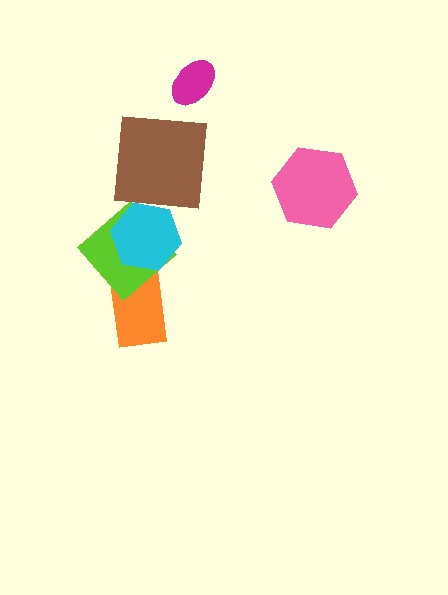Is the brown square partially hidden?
No, no other shape covers it.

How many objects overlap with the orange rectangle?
1 object overlaps with the orange rectangle.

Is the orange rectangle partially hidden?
Yes, it is partially covered by another shape.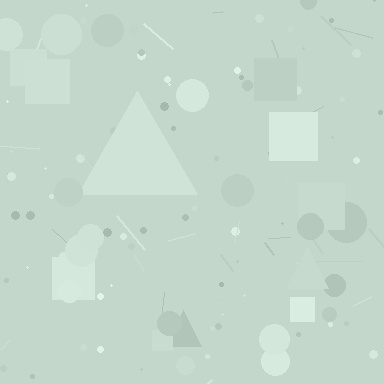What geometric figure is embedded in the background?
A triangle is embedded in the background.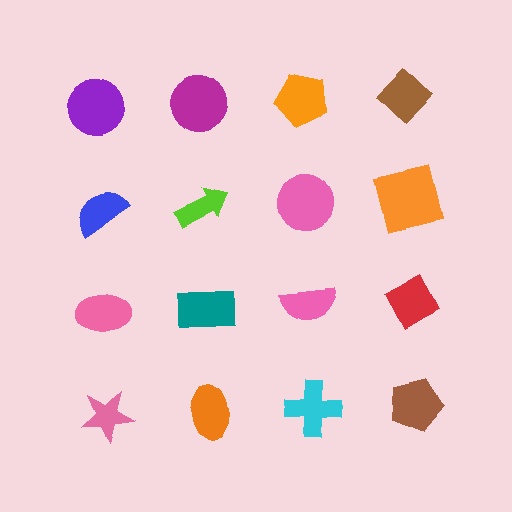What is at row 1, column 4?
A brown diamond.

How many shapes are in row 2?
4 shapes.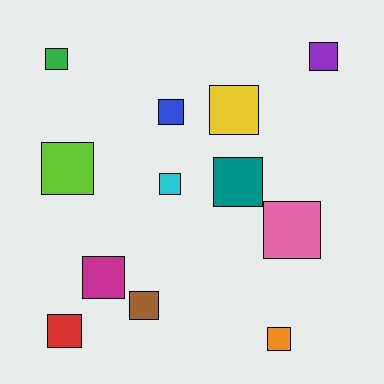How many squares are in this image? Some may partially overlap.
There are 12 squares.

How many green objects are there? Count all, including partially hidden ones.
There is 1 green object.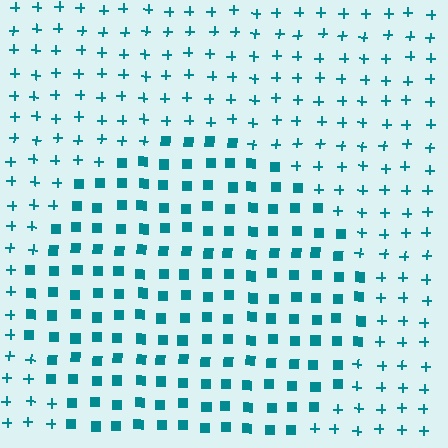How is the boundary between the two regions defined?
The boundary is defined by a change in element shape: squares inside vs. plus signs outside. All elements share the same color and spacing.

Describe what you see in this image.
The image is filled with small teal elements arranged in a uniform grid. A circle-shaped region contains squares, while the surrounding area contains plus signs. The boundary is defined purely by the change in element shape.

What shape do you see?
I see a circle.